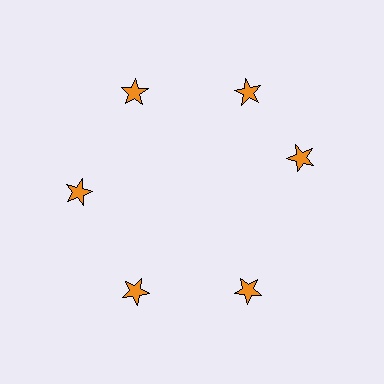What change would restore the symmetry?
The symmetry would be restored by rotating it back into even spacing with its neighbors so that all 6 stars sit at equal angles and equal distance from the center.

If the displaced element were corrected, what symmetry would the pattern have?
It would have 6-fold rotational symmetry — the pattern would map onto itself every 60 degrees.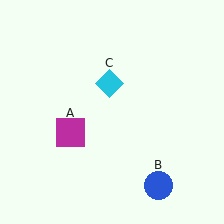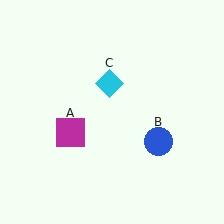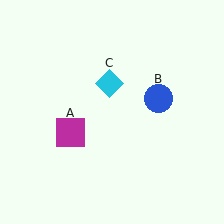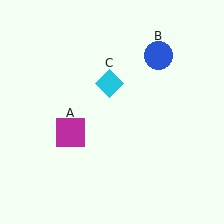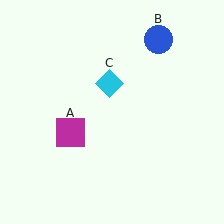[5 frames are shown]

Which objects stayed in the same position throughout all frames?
Magenta square (object A) and cyan diamond (object C) remained stationary.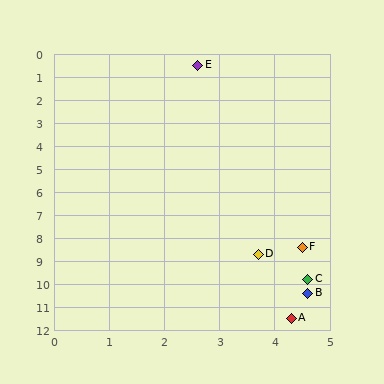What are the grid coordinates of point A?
Point A is at approximately (4.3, 11.5).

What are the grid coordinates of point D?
Point D is at approximately (3.7, 8.7).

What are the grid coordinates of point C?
Point C is at approximately (4.6, 9.8).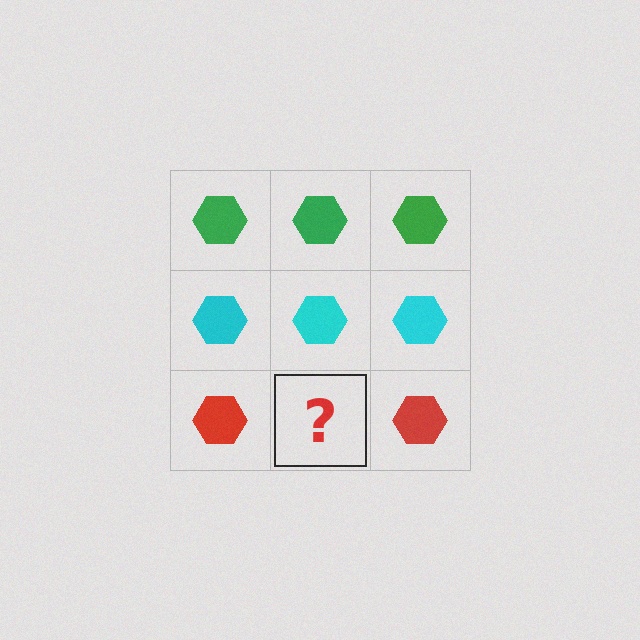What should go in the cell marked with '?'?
The missing cell should contain a red hexagon.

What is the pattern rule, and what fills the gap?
The rule is that each row has a consistent color. The gap should be filled with a red hexagon.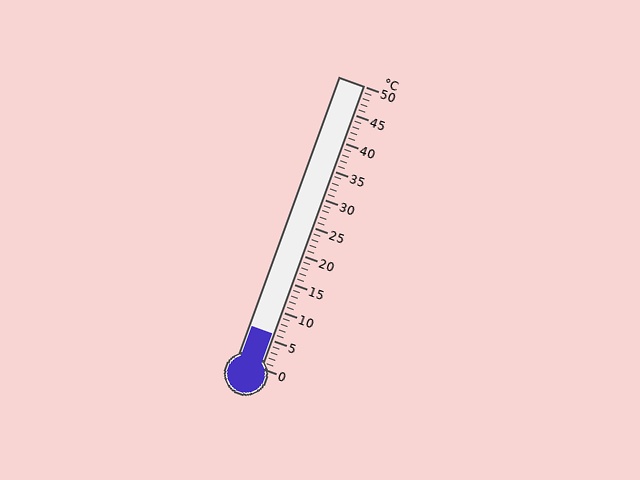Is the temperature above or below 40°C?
The temperature is below 40°C.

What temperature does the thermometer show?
The thermometer shows approximately 6°C.